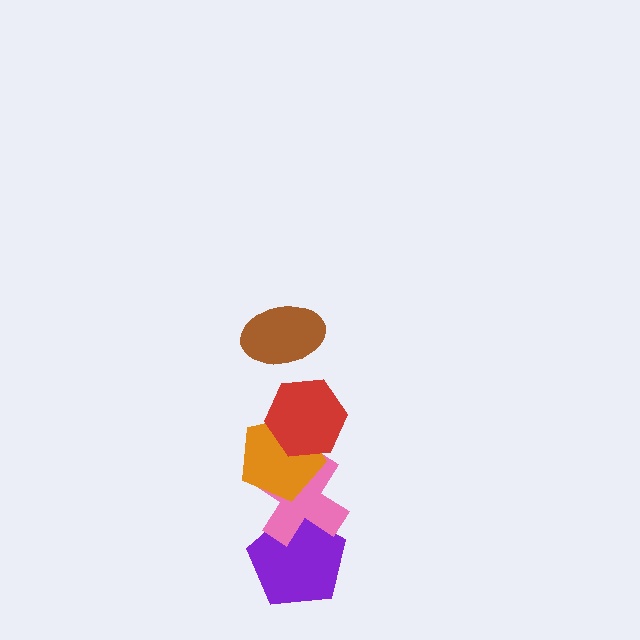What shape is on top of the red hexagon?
The brown ellipse is on top of the red hexagon.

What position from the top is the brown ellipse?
The brown ellipse is 1st from the top.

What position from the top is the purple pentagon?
The purple pentagon is 5th from the top.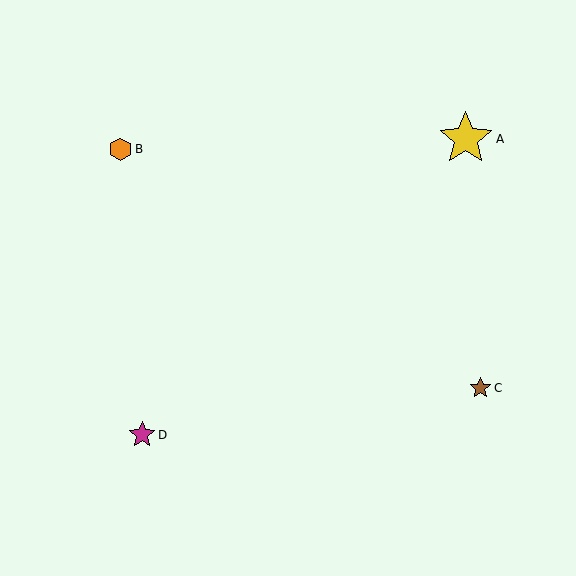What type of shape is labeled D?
Shape D is a magenta star.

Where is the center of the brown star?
The center of the brown star is at (480, 388).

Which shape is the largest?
The yellow star (labeled A) is the largest.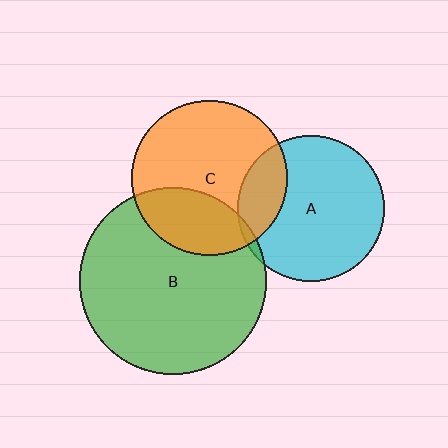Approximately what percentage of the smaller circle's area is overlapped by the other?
Approximately 20%.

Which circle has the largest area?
Circle B (green).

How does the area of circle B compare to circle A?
Approximately 1.6 times.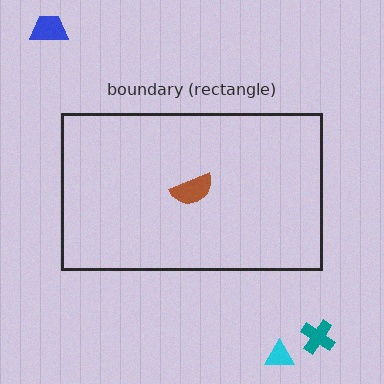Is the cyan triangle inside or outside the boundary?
Outside.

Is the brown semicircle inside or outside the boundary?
Inside.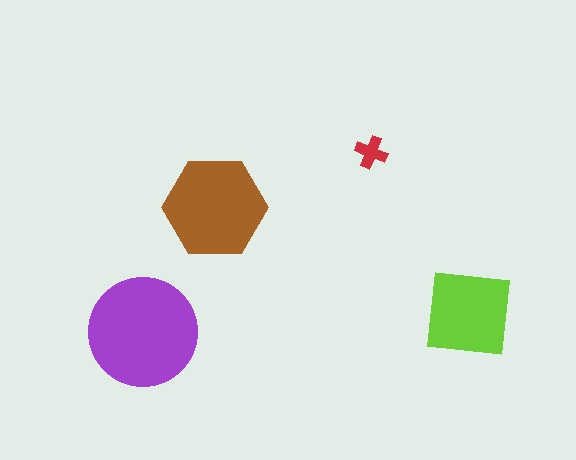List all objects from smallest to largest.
The red cross, the lime square, the brown hexagon, the purple circle.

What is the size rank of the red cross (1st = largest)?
4th.